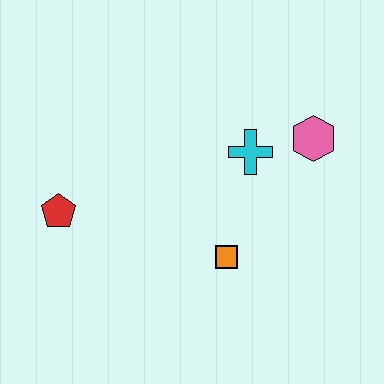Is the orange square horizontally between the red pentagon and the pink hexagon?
Yes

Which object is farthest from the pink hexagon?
The red pentagon is farthest from the pink hexagon.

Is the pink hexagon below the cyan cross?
No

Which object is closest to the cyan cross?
The pink hexagon is closest to the cyan cross.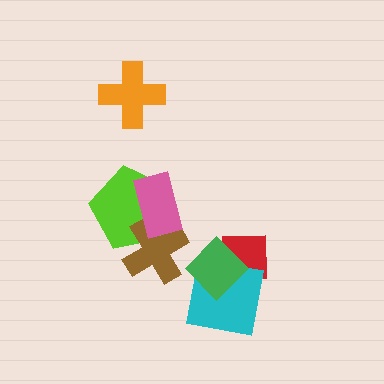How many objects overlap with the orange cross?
0 objects overlap with the orange cross.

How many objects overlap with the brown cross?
2 objects overlap with the brown cross.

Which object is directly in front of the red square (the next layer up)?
The cyan square is directly in front of the red square.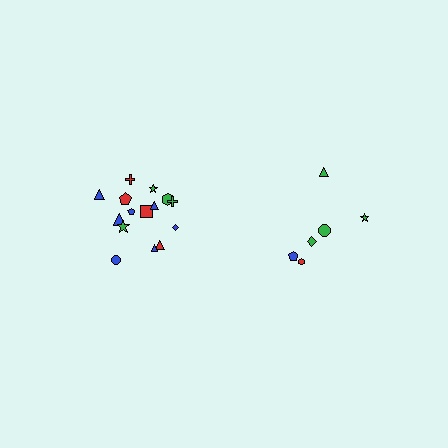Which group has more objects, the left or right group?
The left group.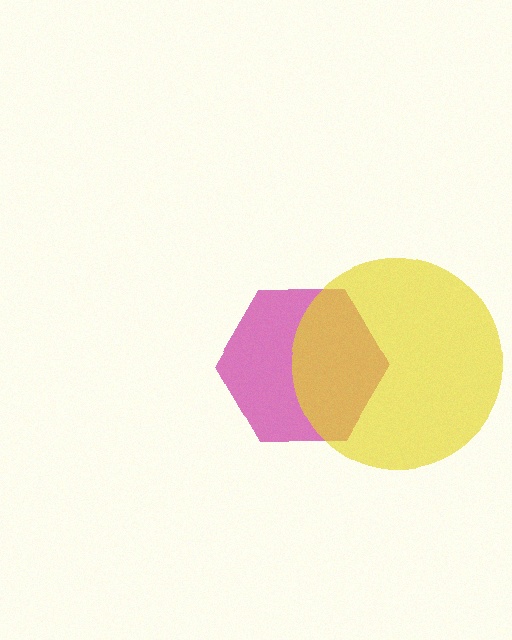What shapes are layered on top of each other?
The layered shapes are: a magenta hexagon, a yellow circle.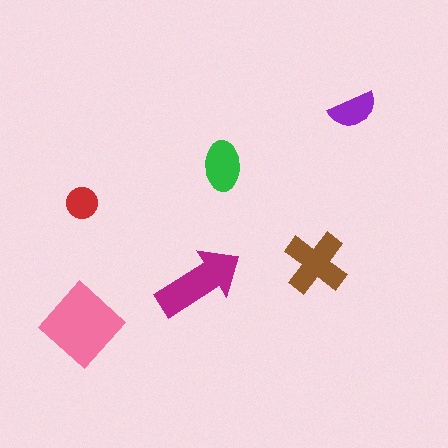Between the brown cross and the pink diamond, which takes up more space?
The pink diamond.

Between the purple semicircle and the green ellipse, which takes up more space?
The green ellipse.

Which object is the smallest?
The red circle.